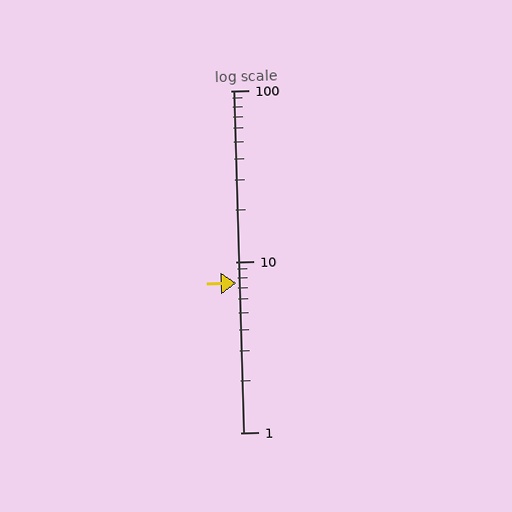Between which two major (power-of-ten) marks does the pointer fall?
The pointer is between 1 and 10.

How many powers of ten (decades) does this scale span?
The scale spans 2 decades, from 1 to 100.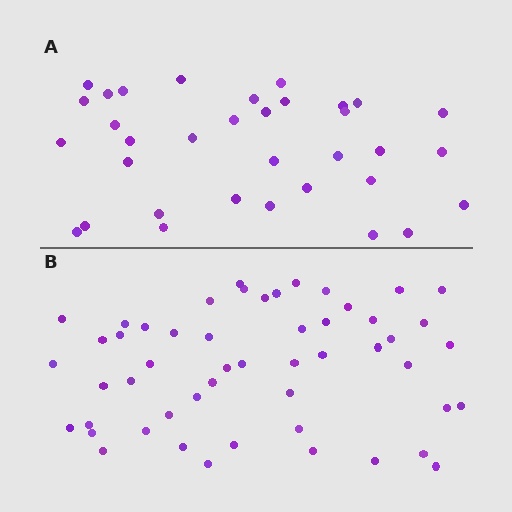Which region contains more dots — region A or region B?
Region B (the bottom region) has more dots.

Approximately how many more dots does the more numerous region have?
Region B has approximately 20 more dots than region A.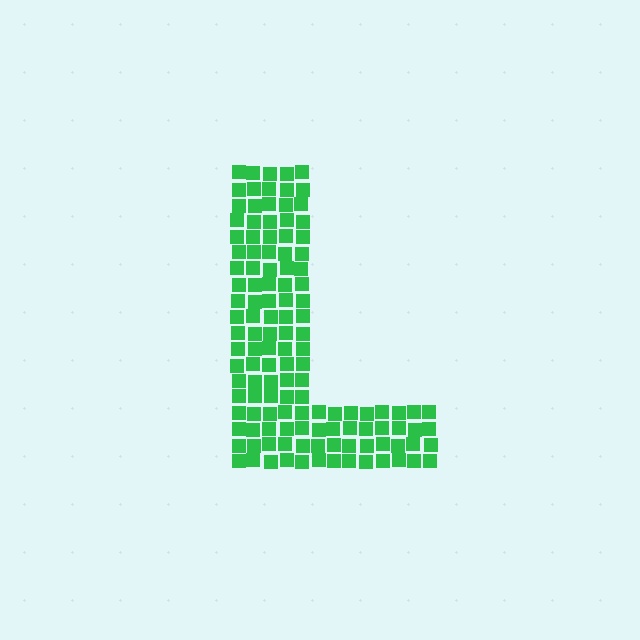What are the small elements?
The small elements are squares.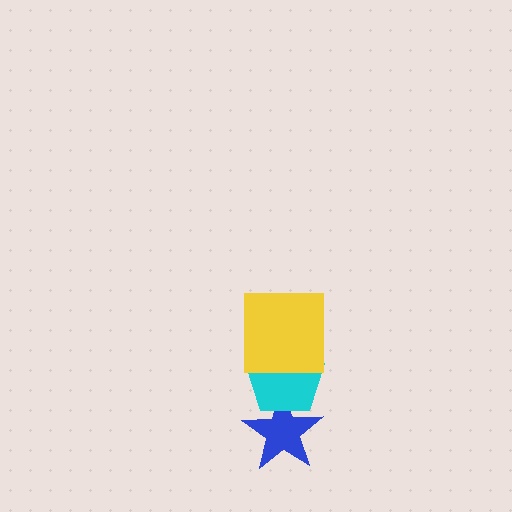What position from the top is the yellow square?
The yellow square is 1st from the top.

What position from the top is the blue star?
The blue star is 3rd from the top.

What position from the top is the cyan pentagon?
The cyan pentagon is 2nd from the top.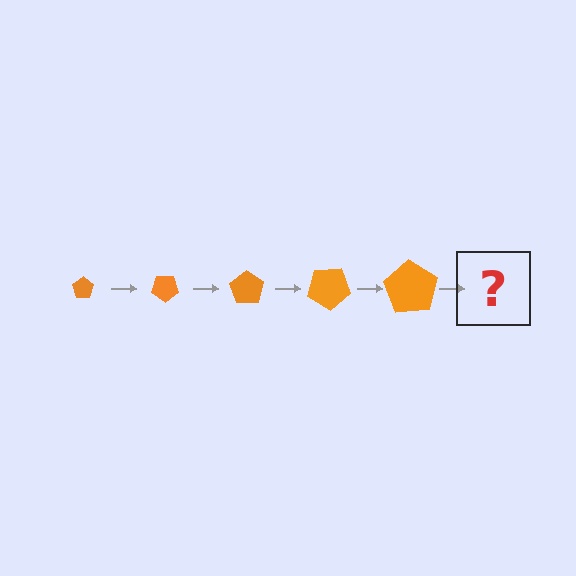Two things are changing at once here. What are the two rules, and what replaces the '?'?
The two rules are that the pentagon grows larger each step and it rotates 35 degrees each step. The '?' should be a pentagon, larger than the previous one and rotated 175 degrees from the start.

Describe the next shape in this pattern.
It should be a pentagon, larger than the previous one and rotated 175 degrees from the start.